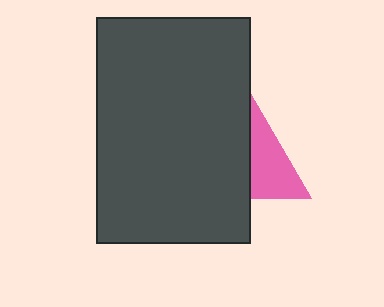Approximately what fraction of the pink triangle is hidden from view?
Roughly 52% of the pink triangle is hidden behind the dark gray rectangle.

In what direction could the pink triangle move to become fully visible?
The pink triangle could move right. That would shift it out from behind the dark gray rectangle entirely.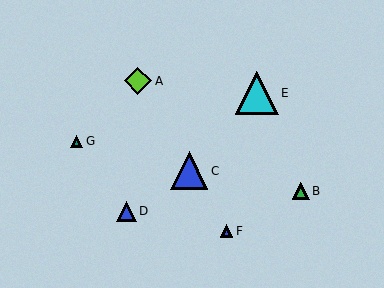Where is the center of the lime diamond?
The center of the lime diamond is at (138, 81).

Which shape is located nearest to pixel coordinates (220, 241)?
The blue triangle (labeled F) at (227, 231) is nearest to that location.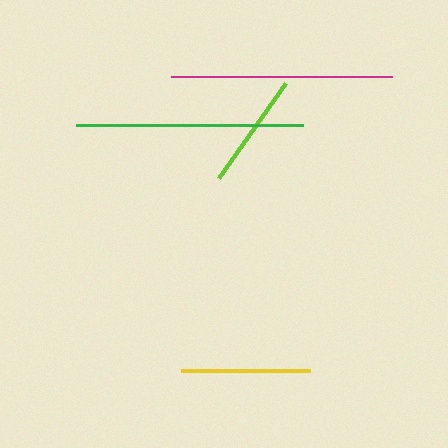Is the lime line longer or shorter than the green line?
The green line is longer than the lime line.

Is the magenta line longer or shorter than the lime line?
The magenta line is longer than the lime line.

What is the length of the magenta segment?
The magenta segment is approximately 221 pixels long.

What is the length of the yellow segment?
The yellow segment is approximately 128 pixels long.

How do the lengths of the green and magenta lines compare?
The green and magenta lines are approximately the same length.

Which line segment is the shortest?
The lime line is the shortest at approximately 117 pixels.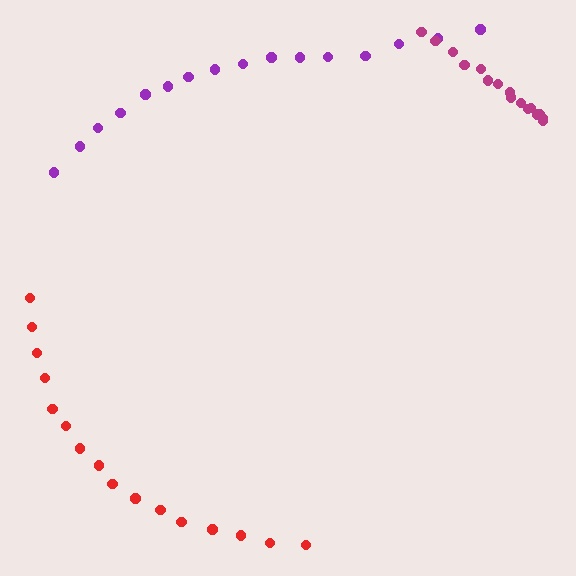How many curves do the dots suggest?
There are 3 distinct paths.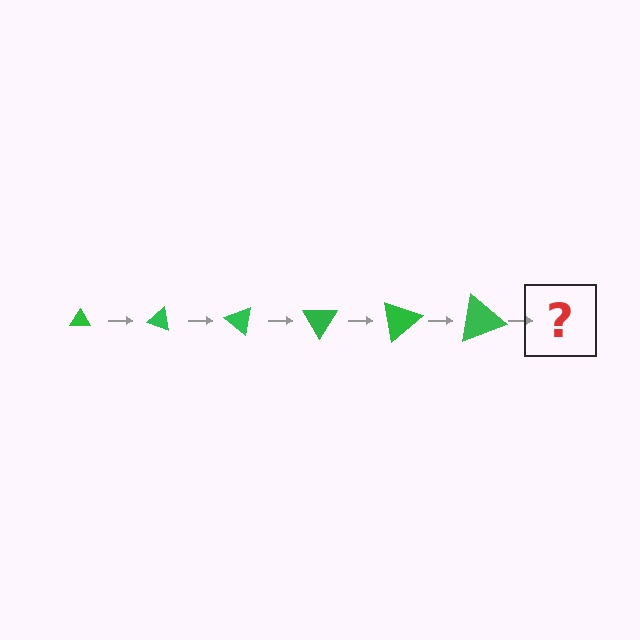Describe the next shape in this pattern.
It should be a triangle, larger than the previous one and rotated 120 degrees from the start.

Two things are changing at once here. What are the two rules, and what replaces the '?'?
The two rules are that the triangle grows larger each step and it rotates 20 degrees each step. The '?' should be a triangle, larger than the previous one and rotated 120 degrees from the start.